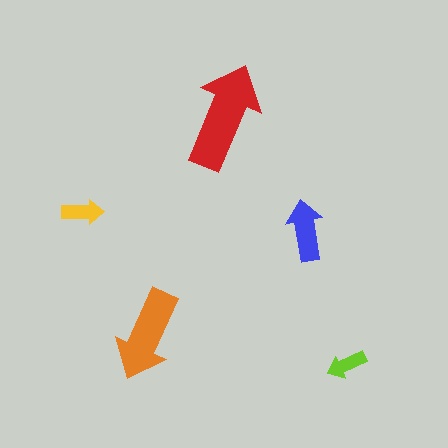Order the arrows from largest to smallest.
the red one, the orange one, the blue one, the yellow one, the lime one.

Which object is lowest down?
The lime arrow is bottommost.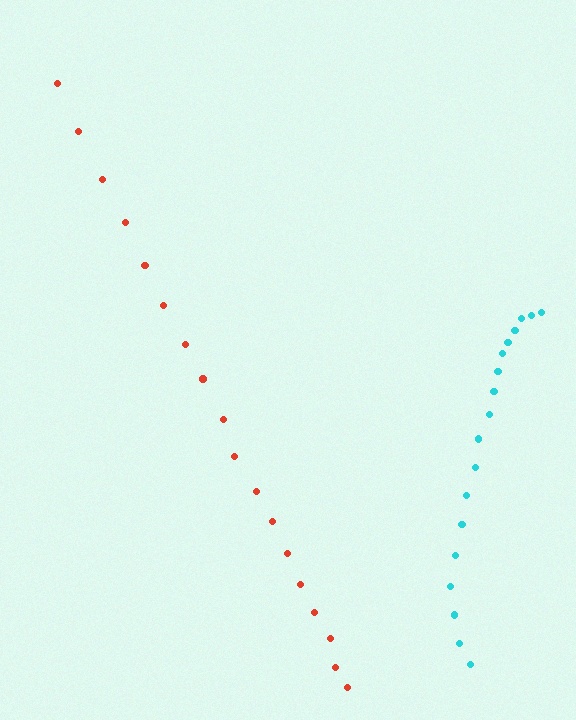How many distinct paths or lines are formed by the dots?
There are 2 distinct paths.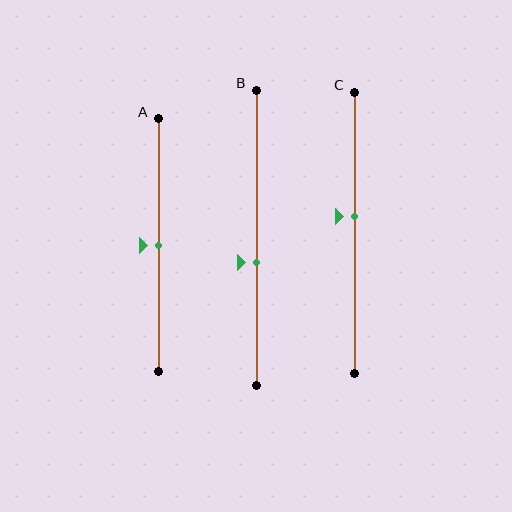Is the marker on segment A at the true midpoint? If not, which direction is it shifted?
Yes, the marker on segment A is at the true midpoint.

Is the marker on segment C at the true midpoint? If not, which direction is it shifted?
No, the marker on segment C is shifted upward by about 6% of the segment length.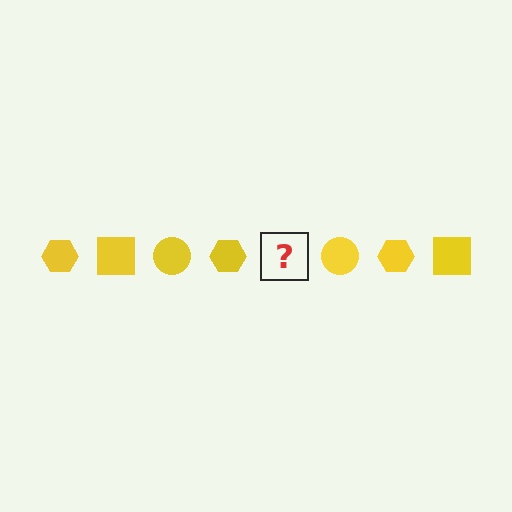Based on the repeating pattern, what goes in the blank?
The blank should be a yellow square.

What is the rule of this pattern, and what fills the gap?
The rule is that the pattern cycles through hexagon, square, circle shapes in yellow. The gap should be filled with a yellow square.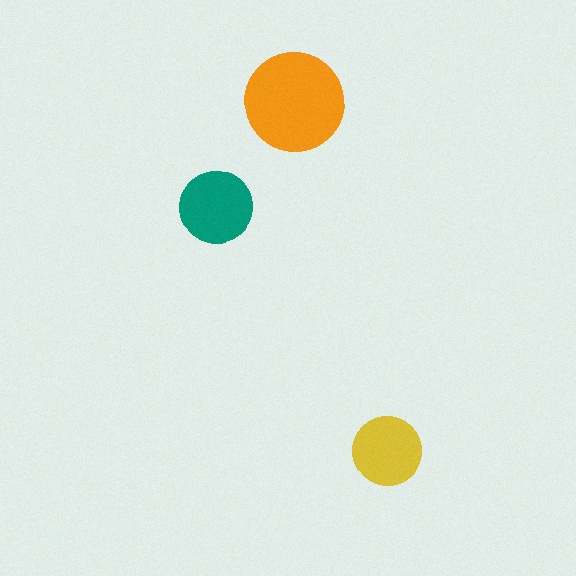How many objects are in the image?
There are 3 objects in the image.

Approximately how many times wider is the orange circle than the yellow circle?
About 1.5 times wider.